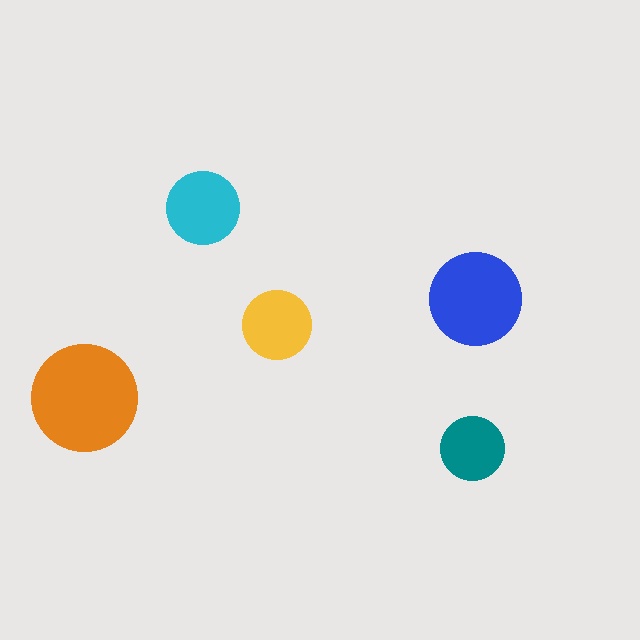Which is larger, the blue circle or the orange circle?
The orange one.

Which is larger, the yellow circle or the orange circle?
The orange one.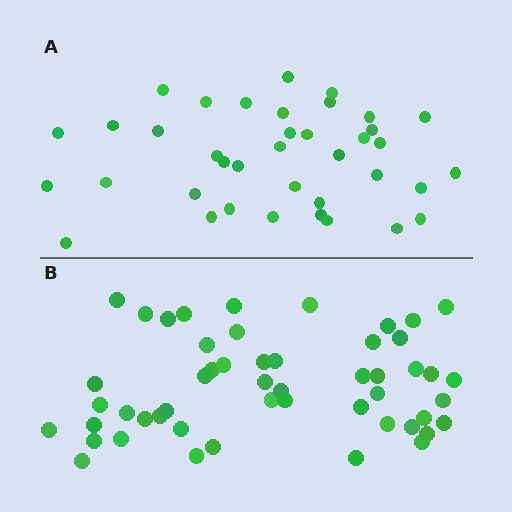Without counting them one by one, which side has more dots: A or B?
Region B (the bottom region) has more dots.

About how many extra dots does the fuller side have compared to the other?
Region B has approximately 15 more dots than region A.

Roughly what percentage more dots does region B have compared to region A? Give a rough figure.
About 35% more.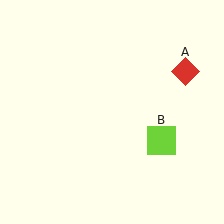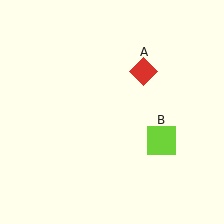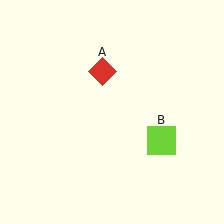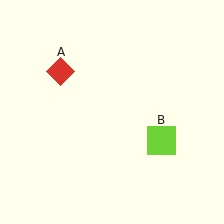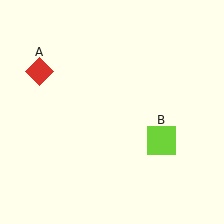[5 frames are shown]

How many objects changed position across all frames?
1 object changed position: red diamond (object A).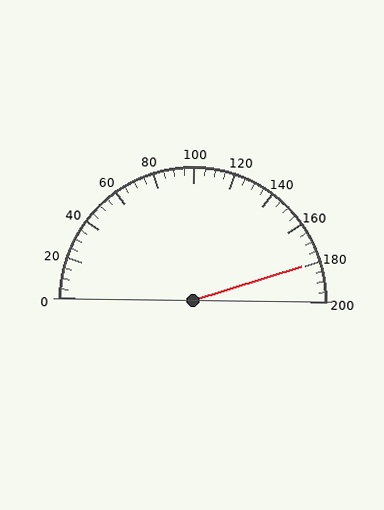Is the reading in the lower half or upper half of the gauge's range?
The reading is in the upper half of the range (0 to 200).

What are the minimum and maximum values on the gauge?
The gauge ranges from 0 to 200.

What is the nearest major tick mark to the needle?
The nearest major tick mark is 180.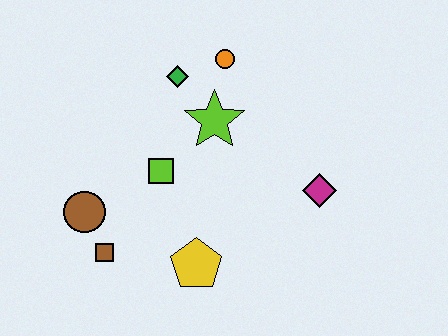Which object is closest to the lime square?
The lime star is closest to the lime square.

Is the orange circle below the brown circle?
No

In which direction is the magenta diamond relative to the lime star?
The magenta diamond is to the right of the lime star.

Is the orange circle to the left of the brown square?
No